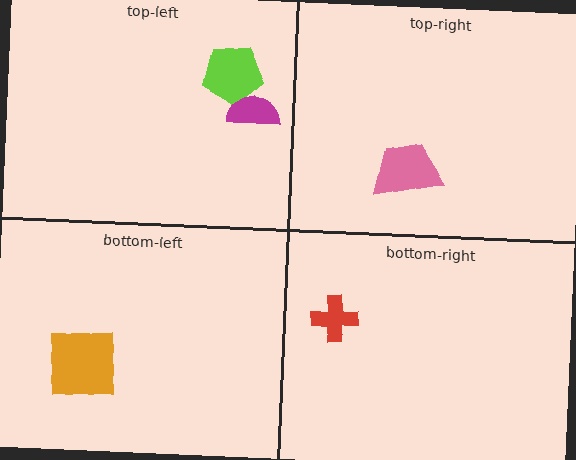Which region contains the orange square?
The bottom-left region.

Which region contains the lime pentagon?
The top-left region.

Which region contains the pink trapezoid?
The top-right region.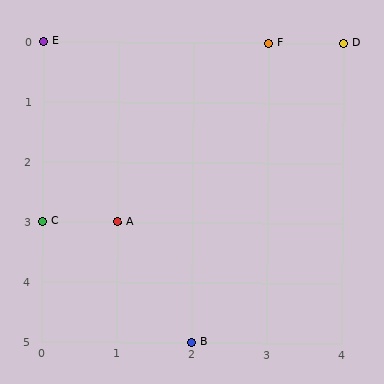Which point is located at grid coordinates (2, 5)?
Point B is at (2, 5).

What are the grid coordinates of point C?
Point C is at grid coordinates (0, 3).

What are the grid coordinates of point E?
Point E is at grid coordinates (0, 0).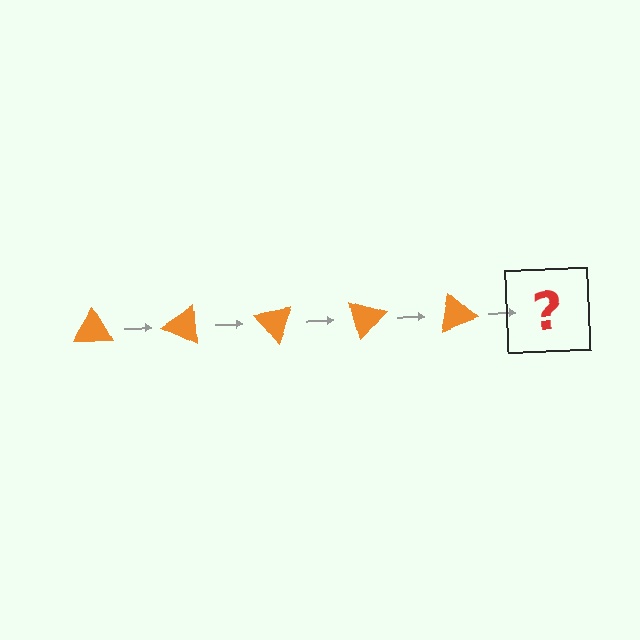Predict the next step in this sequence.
The next step is an orange triangle rotated 125 degrees.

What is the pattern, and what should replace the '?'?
The pattern is that the triangle rotates 25 degrees each step. The '?' should be an orange triangle rotated 125 degrees.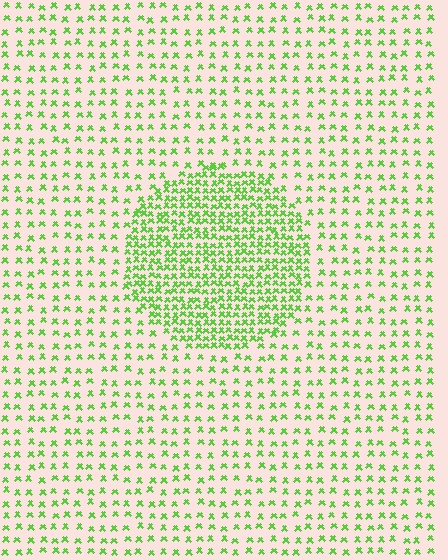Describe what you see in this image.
The image contains small lime elements arranged at two different densities. A circle-shaped region is visible where the elements are more densely packed than the surrounding area.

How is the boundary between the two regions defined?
The boundary is defined by a change in element density (approximately 2.4x ratio). All elements are the same color, size, and shape.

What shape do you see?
I see a circle.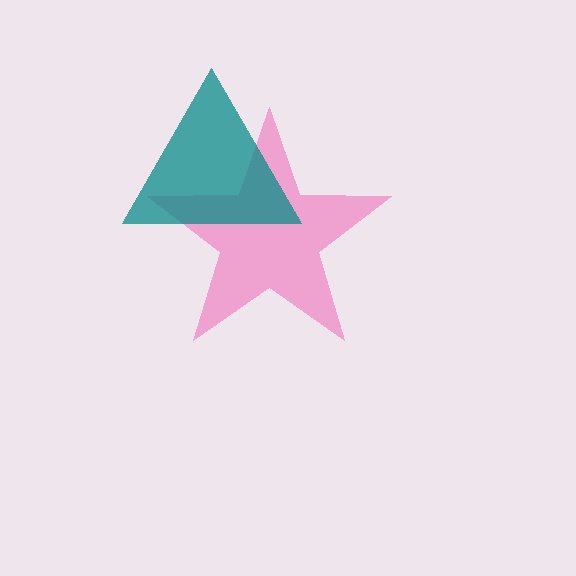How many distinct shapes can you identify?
There are 2 distinct shapes: a pink star, a teal triangle.